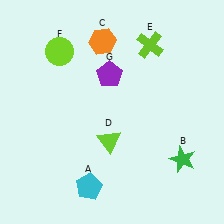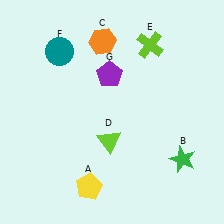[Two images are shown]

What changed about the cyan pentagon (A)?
In Image 1, A is cyan. In Image 2, it changed to yellow.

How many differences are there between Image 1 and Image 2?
There are 2 differences between the two images.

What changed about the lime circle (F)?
In Image 1, F is lime. In Image 2, it changed to teal.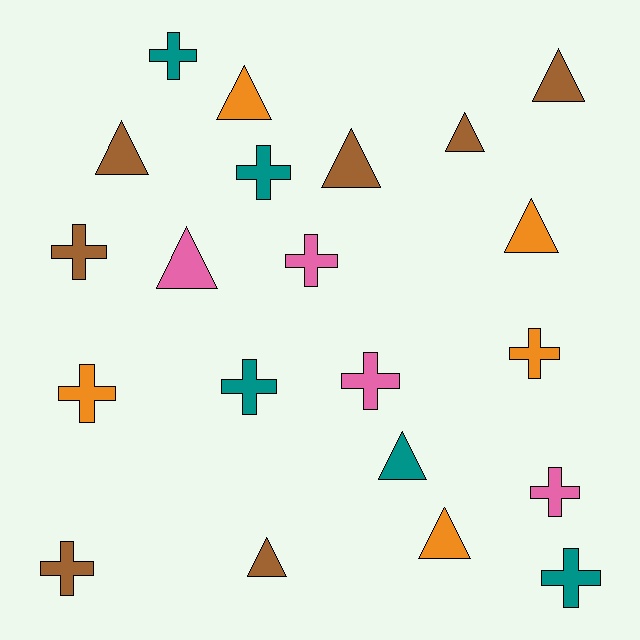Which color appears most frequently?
Brown, with 7 objects.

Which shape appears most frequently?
Cross, with 11 objects.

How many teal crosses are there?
There are 4 teal crosses.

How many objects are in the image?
There are 21 objects.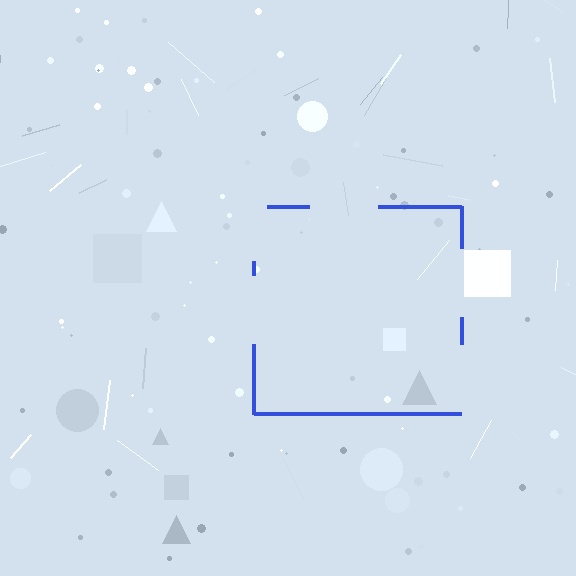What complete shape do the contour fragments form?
The contour fragments form a square.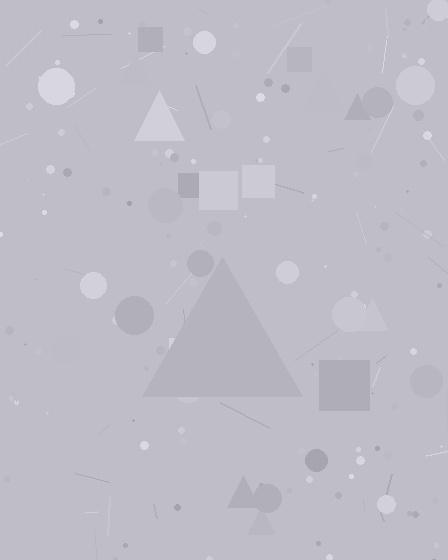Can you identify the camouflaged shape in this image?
The camouflaged shape is a triangle.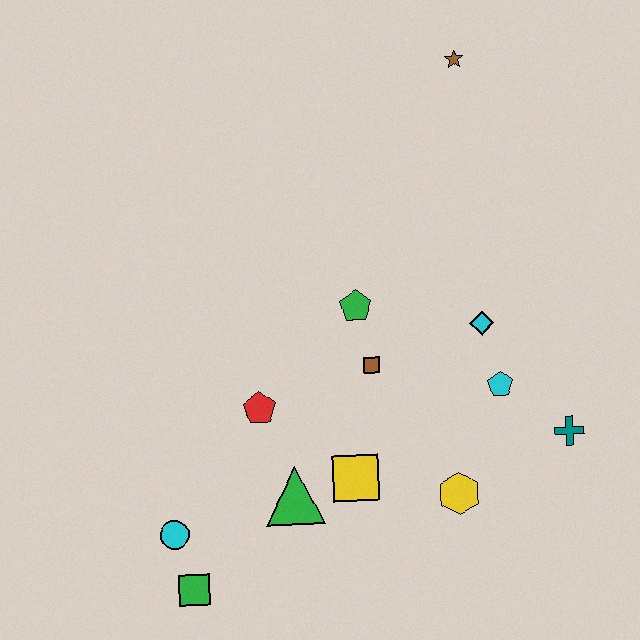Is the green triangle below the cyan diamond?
Yes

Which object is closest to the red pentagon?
The green triangle is closest to the red pentagon.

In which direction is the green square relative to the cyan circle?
The green square is below the cyan circle.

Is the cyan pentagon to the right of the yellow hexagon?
Yes